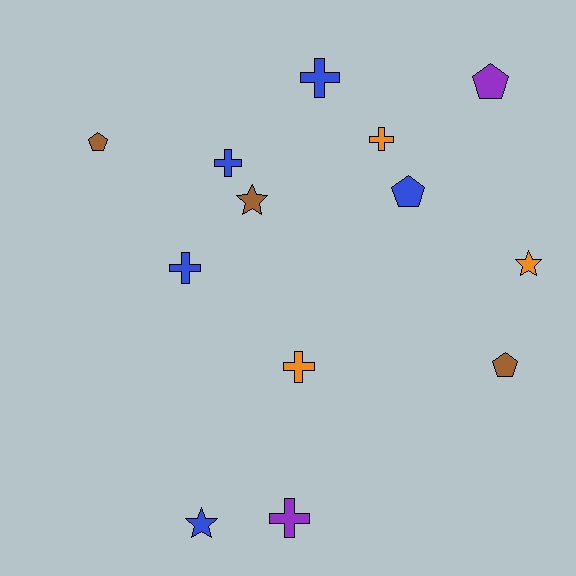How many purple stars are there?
There are no purple stars.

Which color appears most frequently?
Blue, with 5 objects.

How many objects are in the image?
There are 13 objects.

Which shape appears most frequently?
Cross, with 6 objects.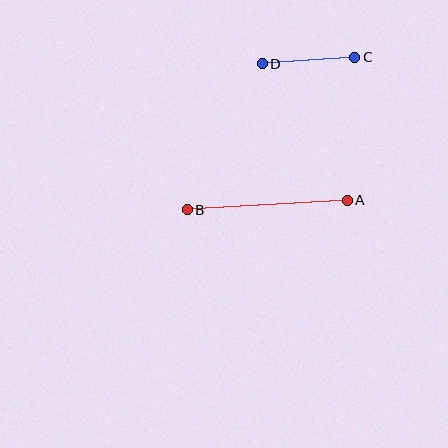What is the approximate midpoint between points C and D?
The midpoint is at approximately (309, 61) pixels.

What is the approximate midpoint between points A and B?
The midpoint is at approximately (267, 205) pixels.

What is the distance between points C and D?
The distance is approximately 93 pixels.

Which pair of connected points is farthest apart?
Points A and B are farthest apart.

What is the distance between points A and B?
The distance is approximately 160 pixels.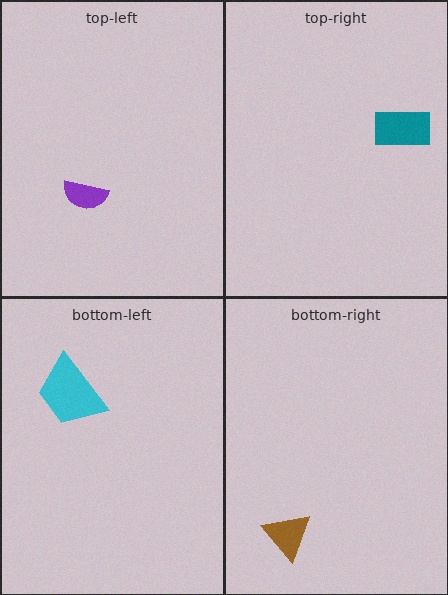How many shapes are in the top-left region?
1.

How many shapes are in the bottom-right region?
1.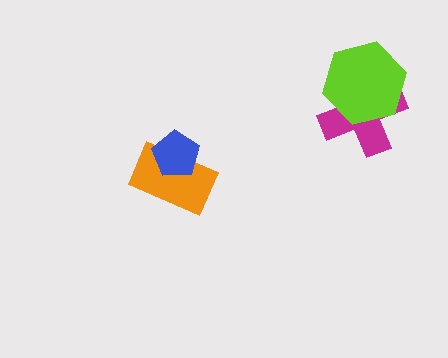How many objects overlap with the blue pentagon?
1 object overlaps with the blue pentagon.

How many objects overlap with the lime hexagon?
1 object overlaps with the lime hexagon.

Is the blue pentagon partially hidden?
No, no other shape covers it.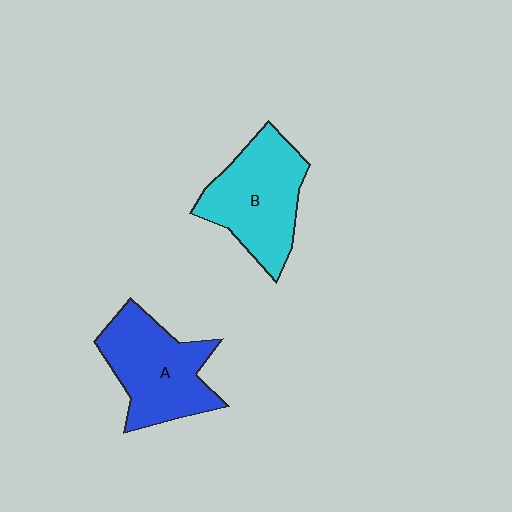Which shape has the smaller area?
Shape A (blue).